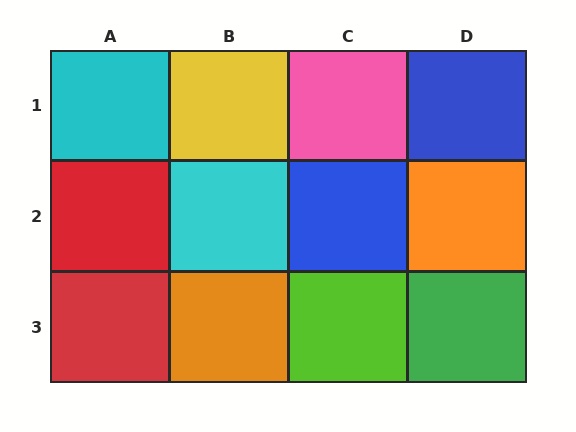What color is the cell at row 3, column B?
Orange.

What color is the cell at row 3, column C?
Lime.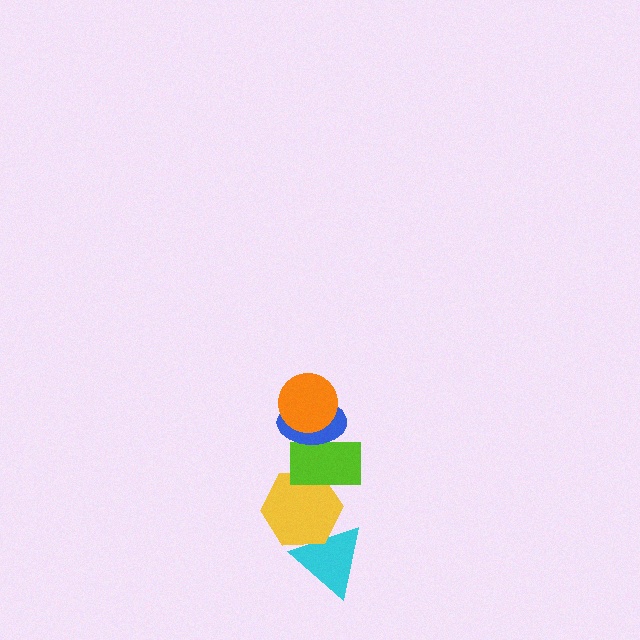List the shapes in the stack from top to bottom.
From top to bottom: the orange circle, the blue ellipse, the lime rectangle, the yellow hexagon, the cyan triangle.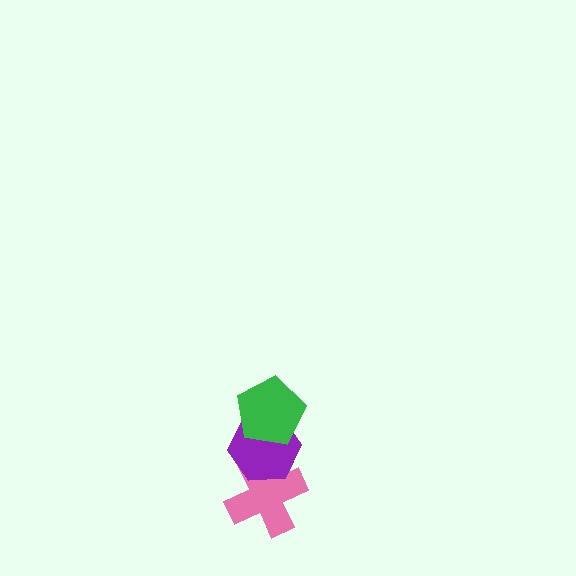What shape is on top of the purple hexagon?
The green pentagon is on top of the purple hexagon.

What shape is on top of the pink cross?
The purple hexagon is on top of the pink cross.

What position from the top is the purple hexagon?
The purple hexagon is 2nd from the top.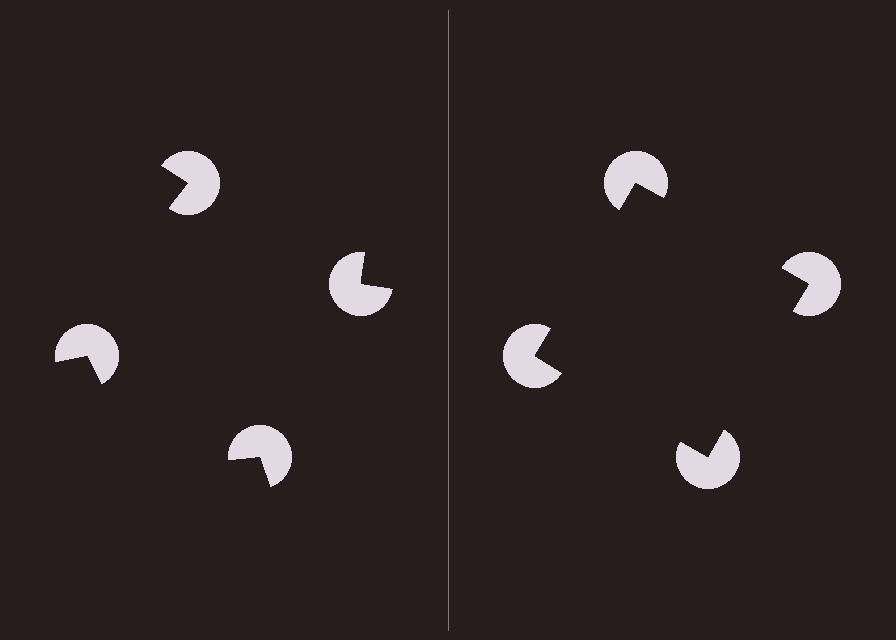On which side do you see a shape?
An illusory square appears on the right side. On the left side the wedge cuts are rotated, so no coherent shape forms.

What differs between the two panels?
The pac-man discs are positioned identically on both sides; only the wedge orientations differ. On the right they align to a square; on the left they are misaligned.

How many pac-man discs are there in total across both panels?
8 — 4 on each side.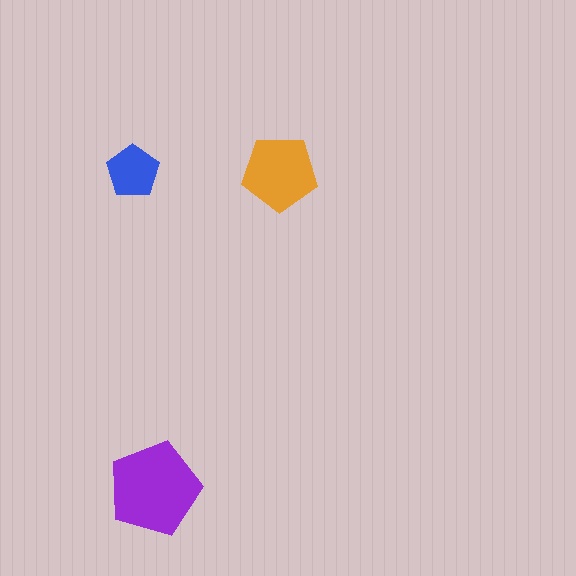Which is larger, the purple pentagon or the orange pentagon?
The purple one.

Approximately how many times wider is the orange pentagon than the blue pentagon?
About 1.5 times wider.